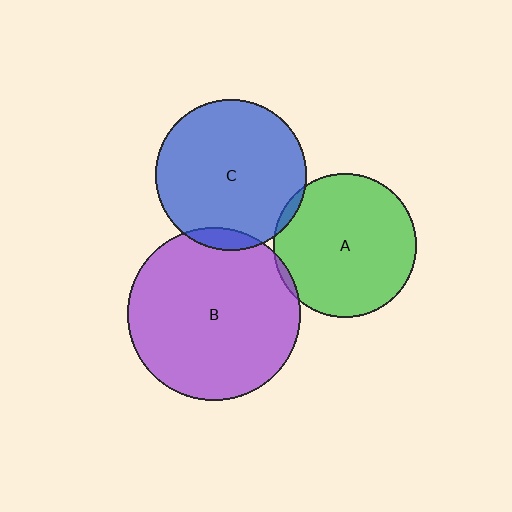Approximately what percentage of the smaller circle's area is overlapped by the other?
Approximately 5%.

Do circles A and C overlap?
Yes.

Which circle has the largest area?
Circle B (purple).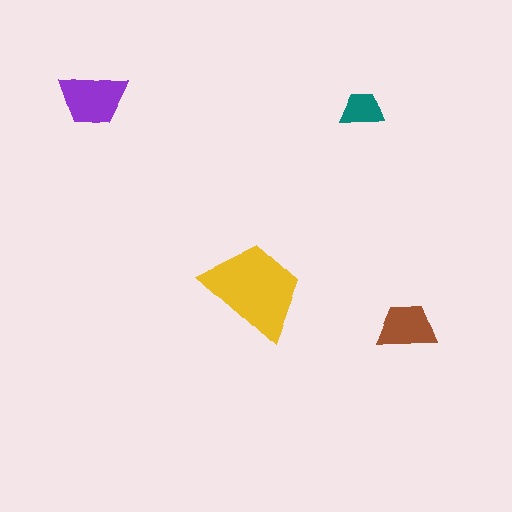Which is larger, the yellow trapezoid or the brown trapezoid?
The yellow one.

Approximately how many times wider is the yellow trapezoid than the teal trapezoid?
About 2.5 times wider.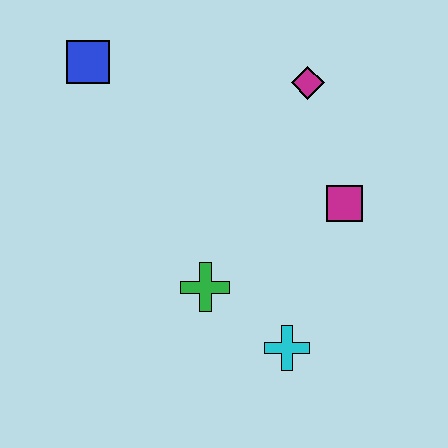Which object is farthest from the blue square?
The cyan cross is farthest from the blue square.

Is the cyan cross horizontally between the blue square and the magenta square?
Yes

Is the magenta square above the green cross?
Yes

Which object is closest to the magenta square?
The magenta diamond is closest to the magenta square.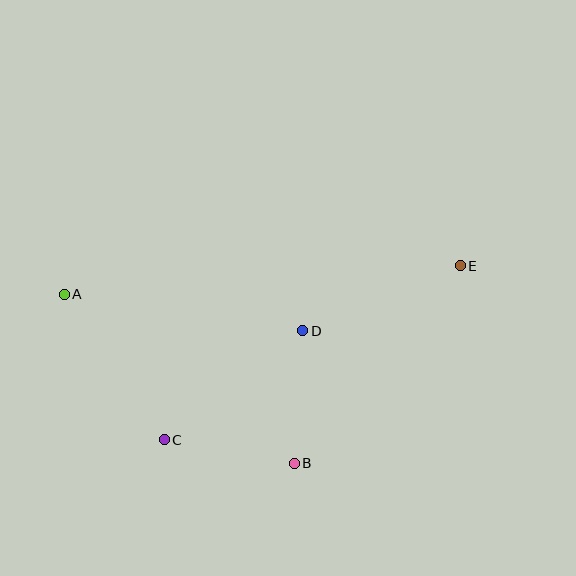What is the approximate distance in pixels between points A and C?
The distance between A and C is approximately 177 pixels.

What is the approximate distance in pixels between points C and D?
The distance between C and D is approximately 176 pixels.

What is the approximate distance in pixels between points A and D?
The distance between A and D is approximately 242 pixels.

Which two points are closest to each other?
Points B and C are closest to each other.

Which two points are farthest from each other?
Points A and E are farthest from each other.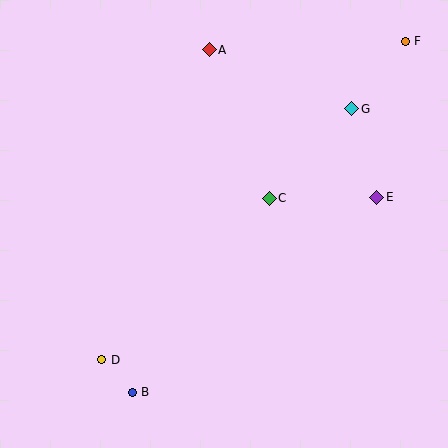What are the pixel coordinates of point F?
Point F is at (405, 41).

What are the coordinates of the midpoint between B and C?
The midpoint between B and C is at (201, 295).